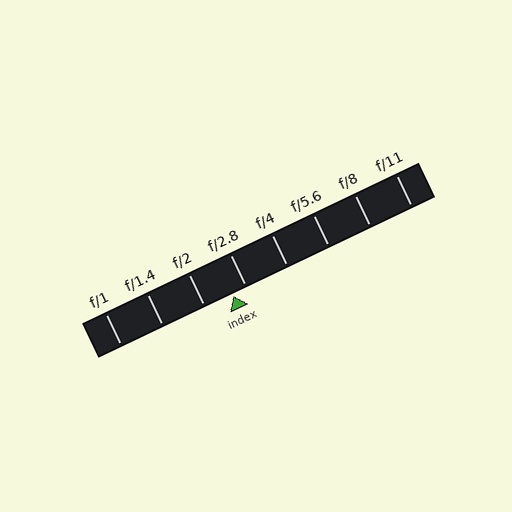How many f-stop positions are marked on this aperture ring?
There are 8 f-stop positions marked.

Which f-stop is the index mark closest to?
The index mark is closest to f/2.8.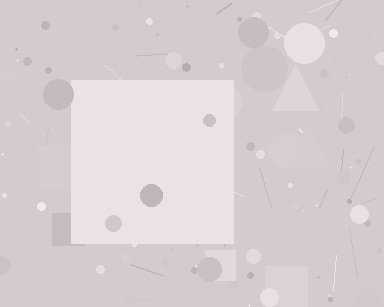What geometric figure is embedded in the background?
A square is embedded in the background.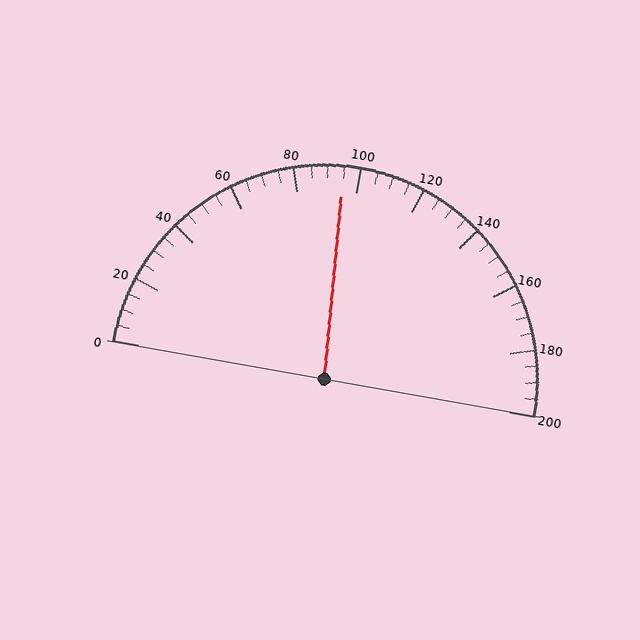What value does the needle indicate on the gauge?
The needle indicates approximately 95.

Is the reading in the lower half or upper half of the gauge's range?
The reading is in the lower half of the range (0 to 200).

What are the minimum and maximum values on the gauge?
The gauge ranges from 0 to 200.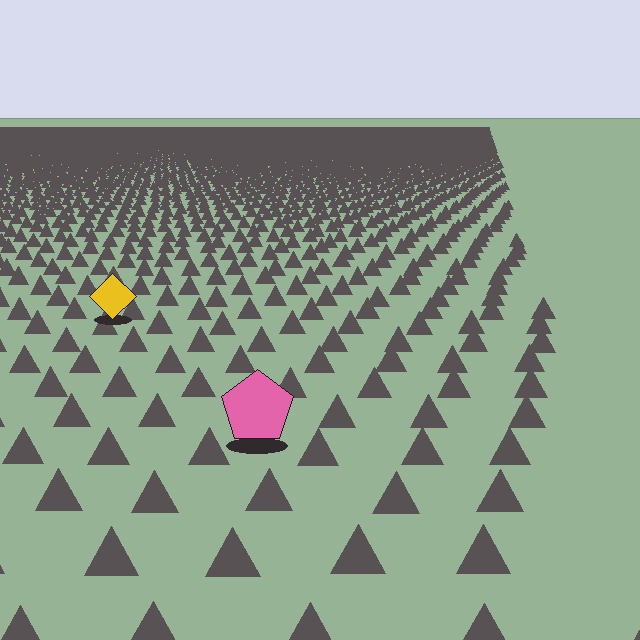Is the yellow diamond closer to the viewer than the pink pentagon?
No. The pink pentagon is closer — you can tell from the texture gradient: the ground texture is coarser near it.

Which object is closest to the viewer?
The pink pentagon is closest. The texture marks near it are larger and more spread out.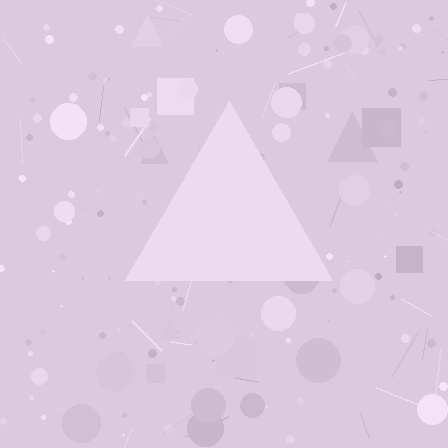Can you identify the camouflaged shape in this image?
The camouflaged shape is a triangle.